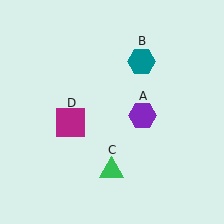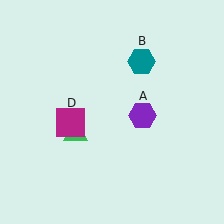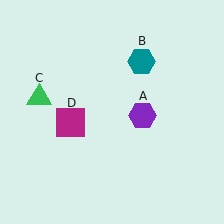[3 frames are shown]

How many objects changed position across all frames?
1 object changed position: green triangle (object C).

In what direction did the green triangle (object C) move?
The green triangle (object C) moved up and to the left.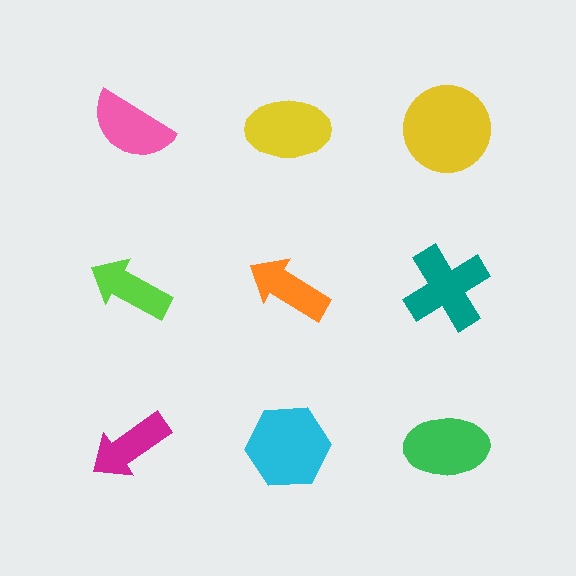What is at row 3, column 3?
A green ellipse.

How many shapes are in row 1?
3 shapes.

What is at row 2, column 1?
A lime arrow.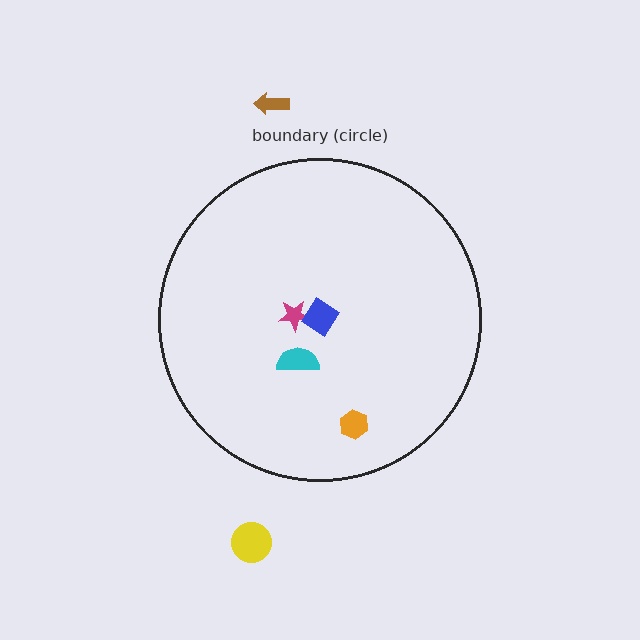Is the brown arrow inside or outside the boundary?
Outside.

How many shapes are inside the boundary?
4 inside, 2 outside.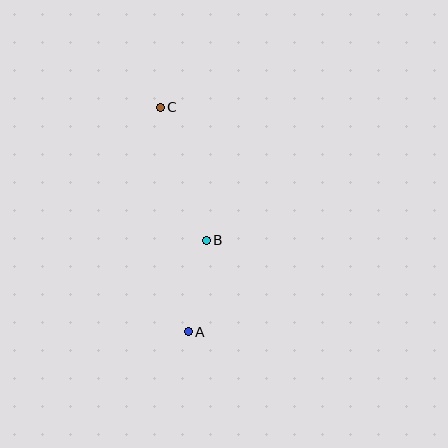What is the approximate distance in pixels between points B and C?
The distance between B and C is approximately 141 pixels.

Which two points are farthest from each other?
Points A and C are farthest from each other.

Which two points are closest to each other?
Points A and B are closest to each other.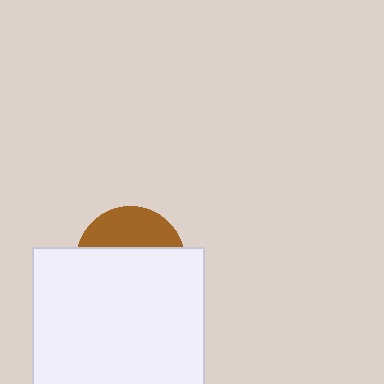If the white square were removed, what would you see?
You would see the complete brown circle.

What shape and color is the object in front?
The object in front is a white square.